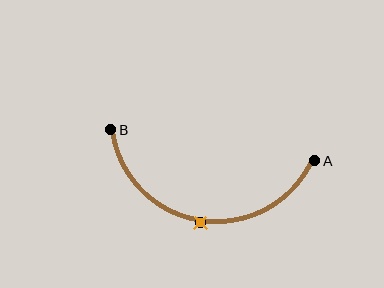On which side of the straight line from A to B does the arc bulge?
The arc bulges below the straight line connecting A and B.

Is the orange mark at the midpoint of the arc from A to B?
Yes. The orange mark lies on the arc at equal arc-length from both A and B — it is the arc midpoint.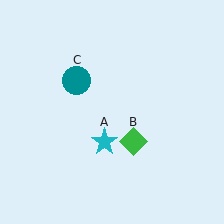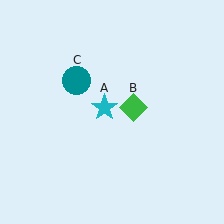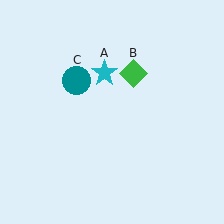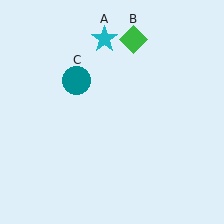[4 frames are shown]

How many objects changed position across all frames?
2 objects changed position: cyan star (object A), green diamond (object B).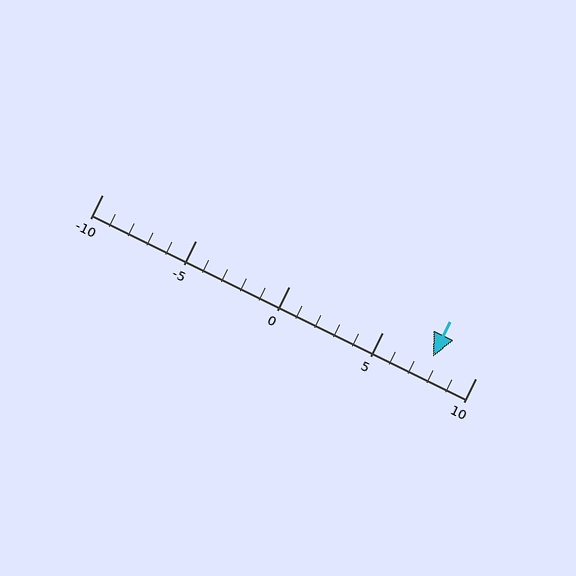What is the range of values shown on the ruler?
The ruler shows values from -10 to 10.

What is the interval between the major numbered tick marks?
The major tick marks are spaced 5 units apart.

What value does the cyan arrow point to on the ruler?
The cyan arrow points to approximately 8.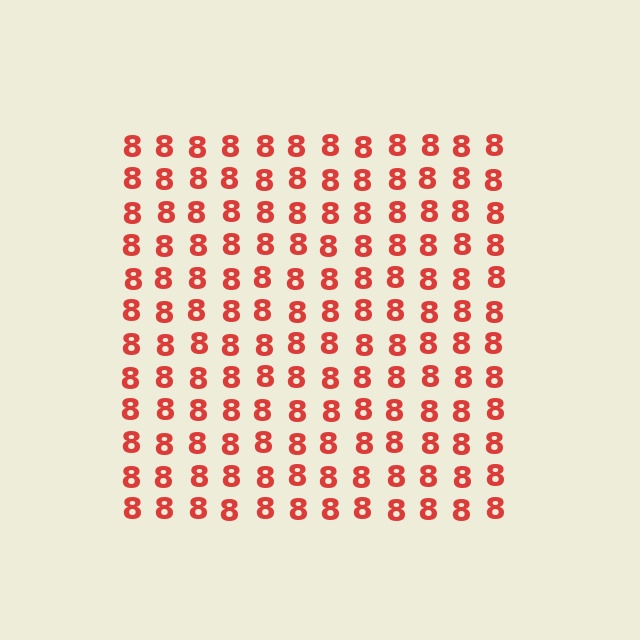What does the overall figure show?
The overall figure shows a square.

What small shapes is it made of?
It is made of small digit 8's.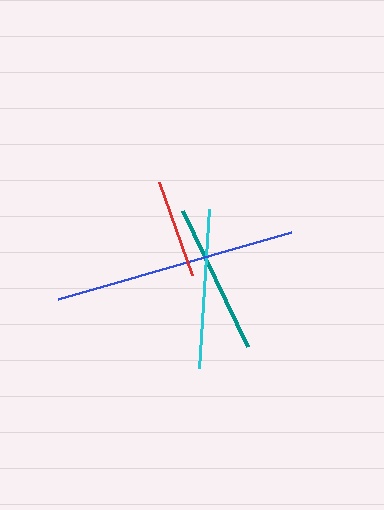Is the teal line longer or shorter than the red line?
The teal line is longer than the red line.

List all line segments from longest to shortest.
From longest to shortest: blue, cyan, teal, red.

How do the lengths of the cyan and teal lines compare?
The cyan and teal lines are approximately the same length.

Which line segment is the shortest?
The red line is the shortest at approximately 98 pixels.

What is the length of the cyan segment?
The cyan segment is approximately 159 pixels long.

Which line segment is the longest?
The blue line is the longest at approximately 243 pixels.